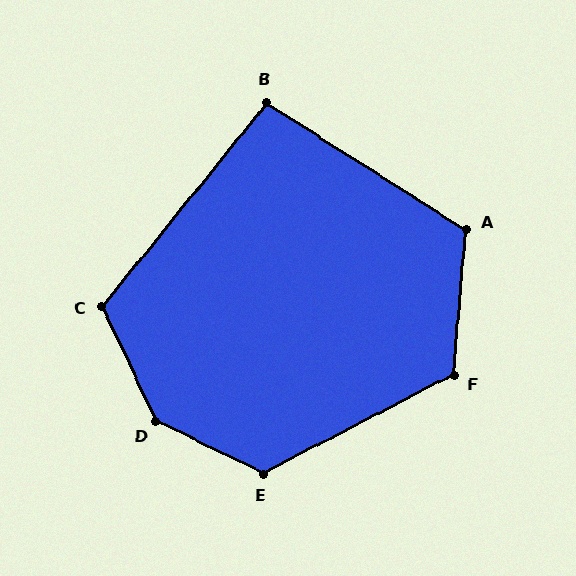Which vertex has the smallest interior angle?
B, at approximately 96 degrees.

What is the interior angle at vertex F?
Approximately 122 degrees (obtuse).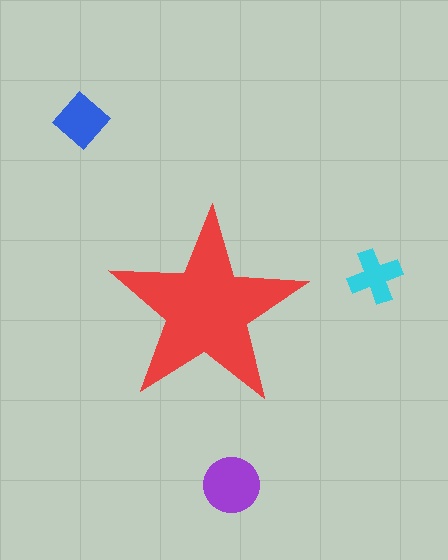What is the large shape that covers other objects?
A red star.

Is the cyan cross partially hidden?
No, the cyan cross is fully visible.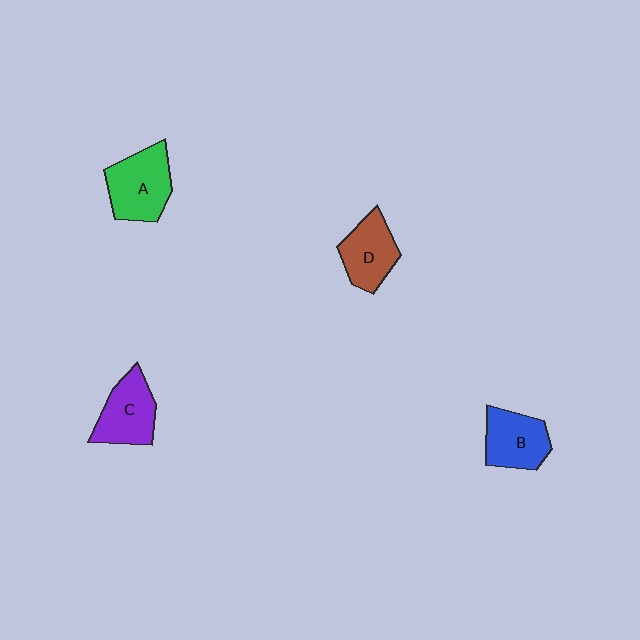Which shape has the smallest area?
Shape D (brown).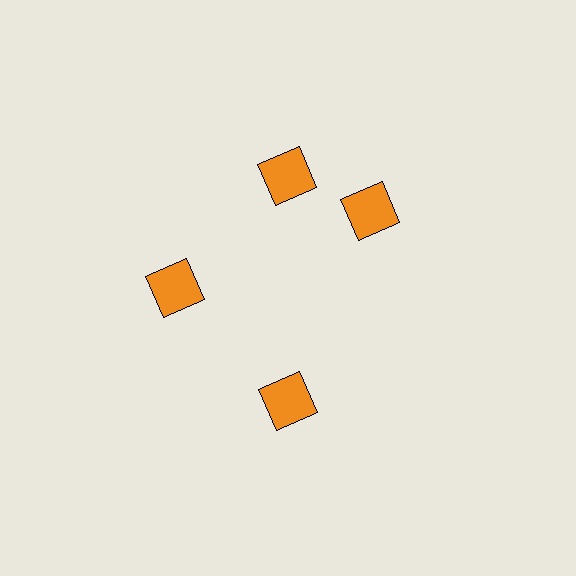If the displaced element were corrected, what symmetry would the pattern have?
It would have 4-fold rotational symmetry — the pattern would map onto itself every 90 degrees.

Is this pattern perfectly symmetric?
No. The 4 orange squares are arranged in a ring, but one element near the 3 o'clock position is rotated out of alignment along the ring, breaking the 4-fold rotational symmetry.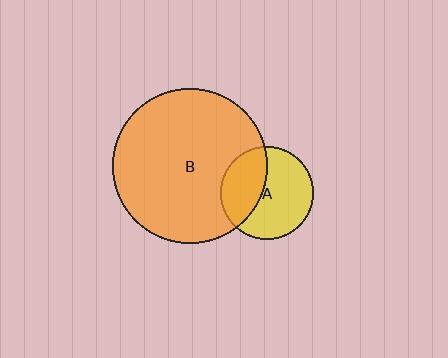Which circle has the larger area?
Circle B (orange).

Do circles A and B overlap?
Yes.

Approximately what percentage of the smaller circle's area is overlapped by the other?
Approximately 35%.